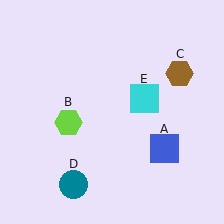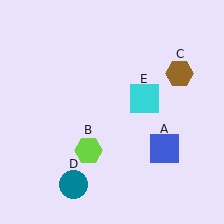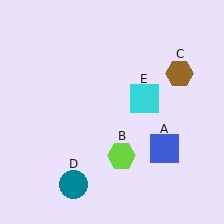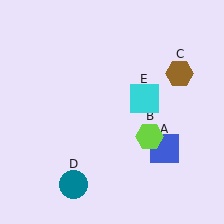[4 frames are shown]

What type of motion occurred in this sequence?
The lime hexagon (object B) rotated counterclockwise around the center of the scene.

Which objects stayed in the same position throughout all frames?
Blue square (object A) and brown hexagon (object C) and teal circle (object D) and cyan square (object E) remained stationary.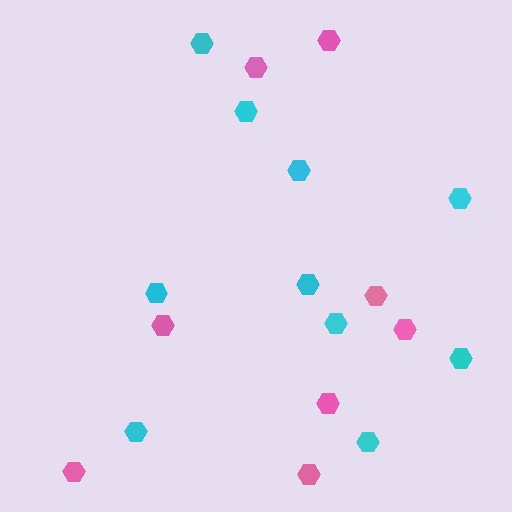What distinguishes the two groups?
There are 2 groups: one group of pink hexagons (8) and one group of cyan hexagons (10).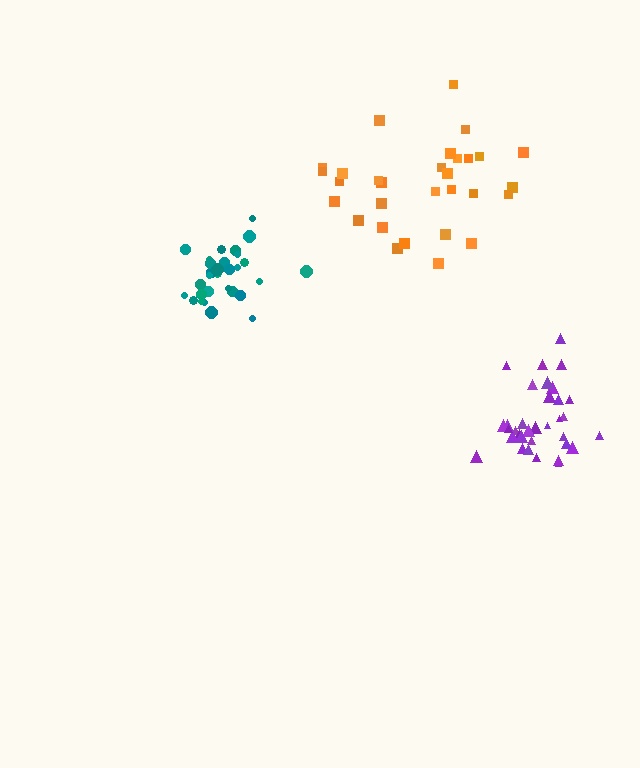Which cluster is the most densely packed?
Purple.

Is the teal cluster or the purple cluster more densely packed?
Purple.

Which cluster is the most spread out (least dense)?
Orange.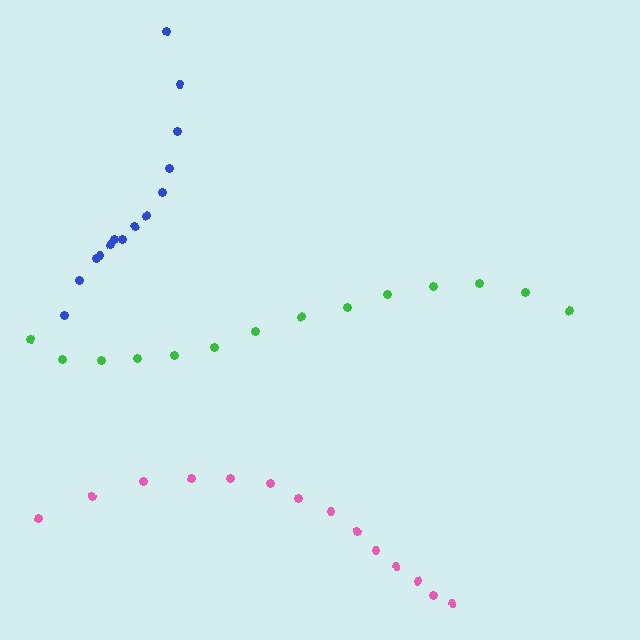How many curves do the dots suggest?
There are 3 distinct paths.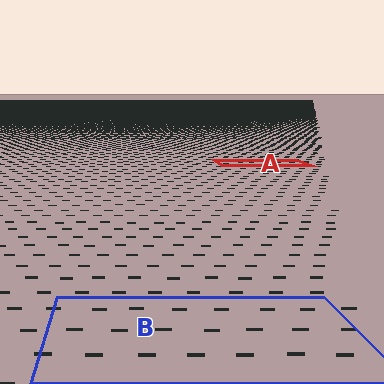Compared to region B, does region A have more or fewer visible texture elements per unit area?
Region A has more texture elements per unit area — they are packed more densely because it is farther away.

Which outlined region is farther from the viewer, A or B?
Region A is farther from the viewer — the texture elements inside it appear smaller and more densely packed.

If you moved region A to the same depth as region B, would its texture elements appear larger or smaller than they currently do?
They would appear larger. At a closer depth, the same texture elements are projected at a bigger on-screen size.